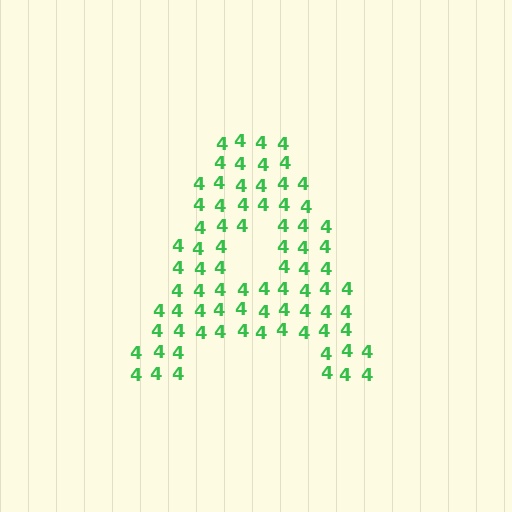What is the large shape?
The large shape is the letter A.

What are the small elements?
The small elements are digit 4's.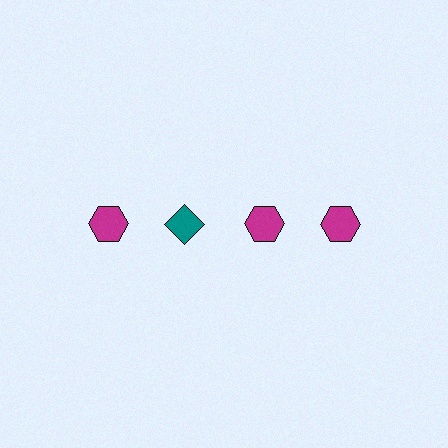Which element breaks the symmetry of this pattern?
The teal diamond in the top row, second from left column breaks the symmetry. All other shapes are magenta hexagons.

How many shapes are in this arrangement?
There are 4 shapes arranged in a grid pattern.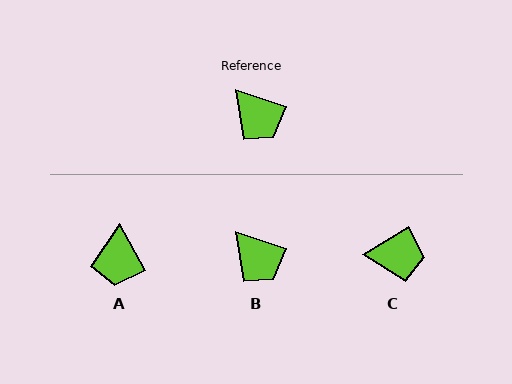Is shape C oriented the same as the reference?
No, it is off by about 50 degrees.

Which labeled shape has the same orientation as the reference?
B.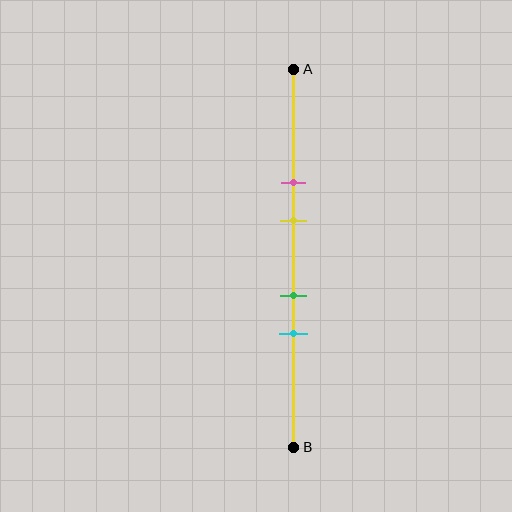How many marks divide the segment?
There are 4 marks dividing the segment.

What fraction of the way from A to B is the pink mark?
The pink mark is approximately 30% (0.3) of the way from A to B.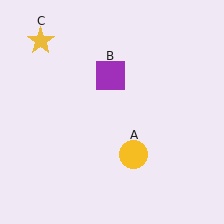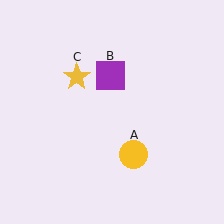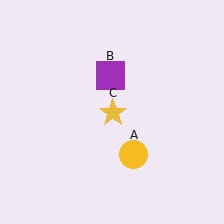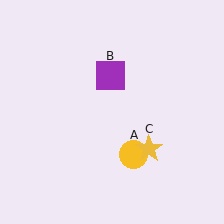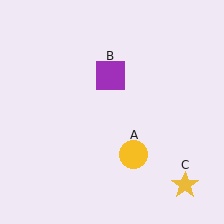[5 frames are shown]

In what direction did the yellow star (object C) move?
The yellow star (object C) moved down and to the right.